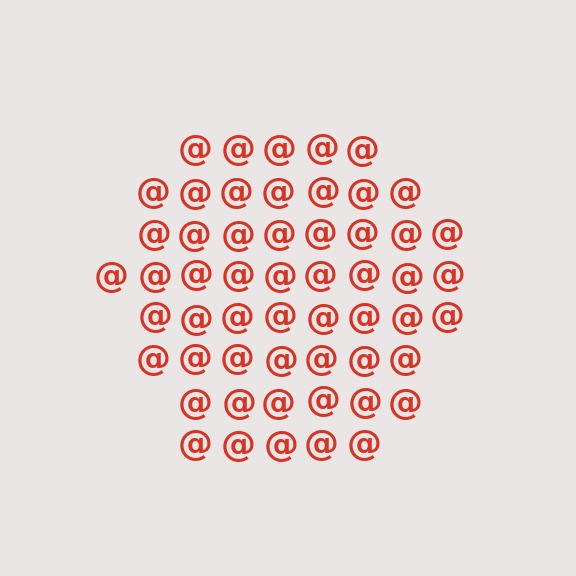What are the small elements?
The small elements are at signs.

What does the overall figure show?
The overall figure shows a hexagon.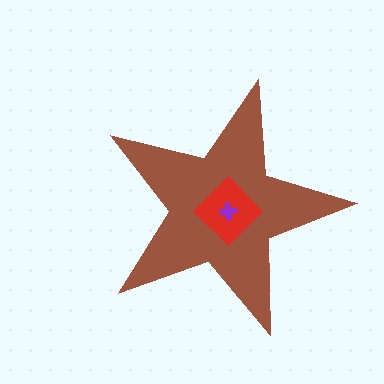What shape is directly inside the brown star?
The red diamond.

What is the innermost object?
The purple cross.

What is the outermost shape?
The brown star.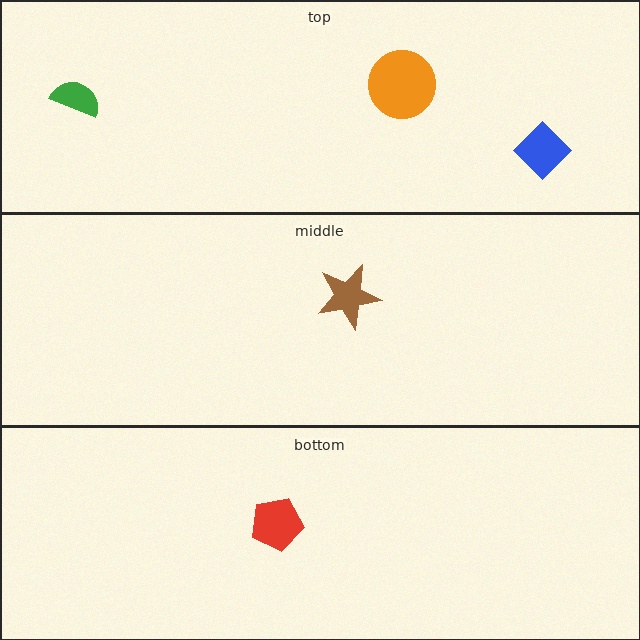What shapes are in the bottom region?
The red pentagon.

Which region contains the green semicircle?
The top region.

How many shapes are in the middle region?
1.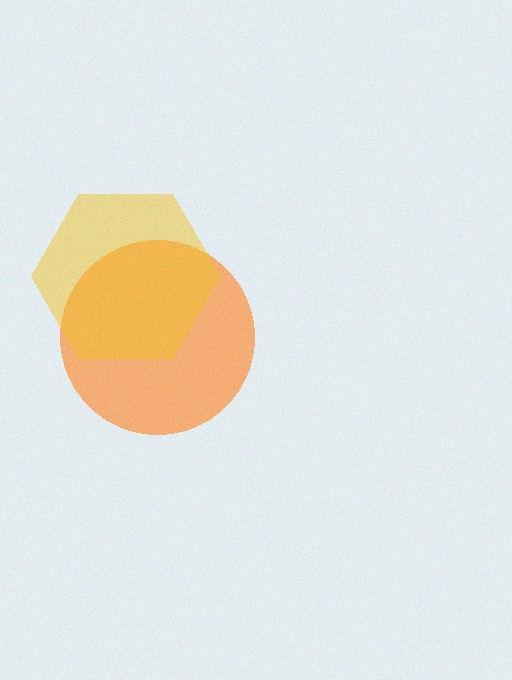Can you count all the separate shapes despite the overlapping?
Yes, there are 2 separate shapes.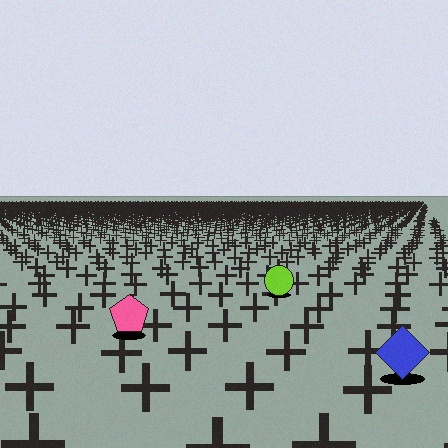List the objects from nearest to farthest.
From nearest to farthest: the blue diamond, the pink pentagon, the lime circle.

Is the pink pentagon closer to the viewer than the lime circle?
Yes. The pink pentagon is closer — you can tell from the texture gradient: the ground texture is coarser near it.